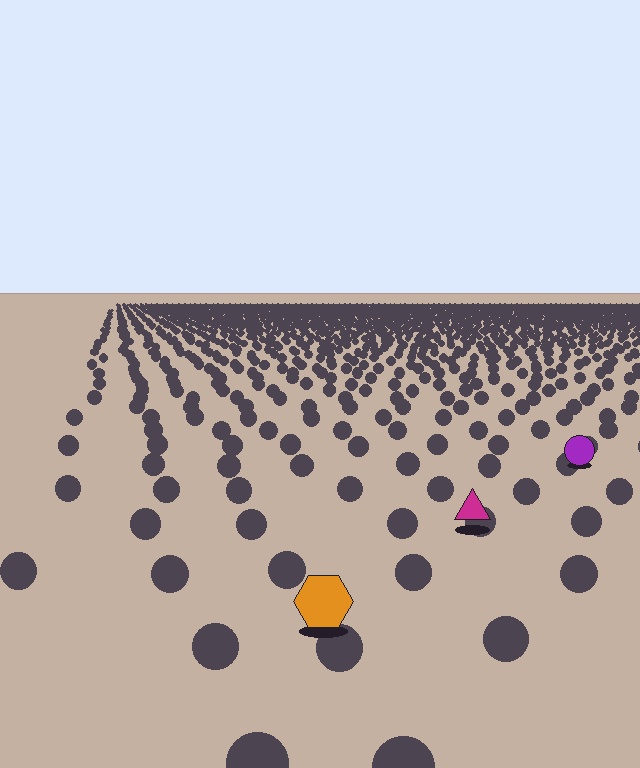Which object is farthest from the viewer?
The purple circle is farthest from the viewer. It appears smaller and the ground texture around it is denser.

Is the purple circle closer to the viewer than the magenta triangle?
No. The magenta triangle is closer — you can tell from the texture gradient: the ground texture is coarser near it.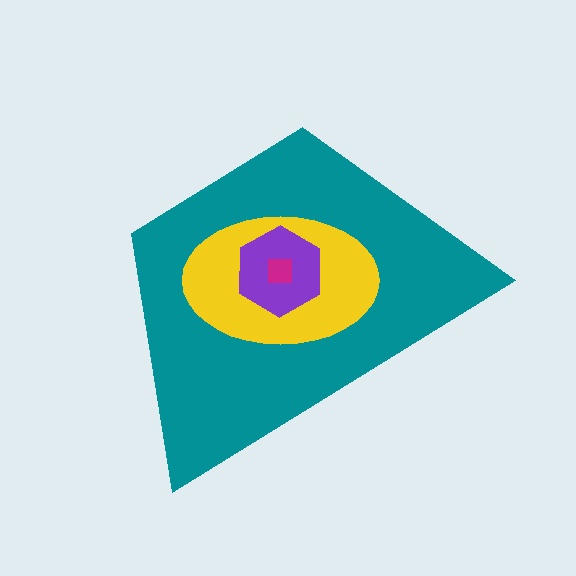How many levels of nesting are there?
4.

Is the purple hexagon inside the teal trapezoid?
Yes.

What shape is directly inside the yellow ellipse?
The purple hexagon.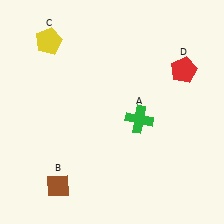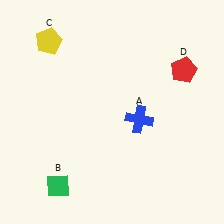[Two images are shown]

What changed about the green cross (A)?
In Image 1, A is green. In Image 2, it changed to blue.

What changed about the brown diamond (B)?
In Image 1, B is brown. In Image 2, it changed to green.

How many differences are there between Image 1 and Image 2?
There are 2 differences between the two images.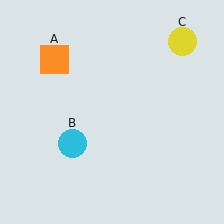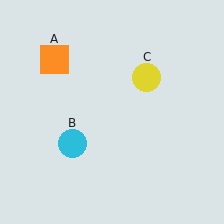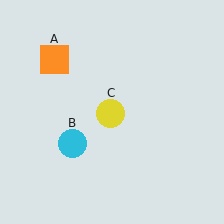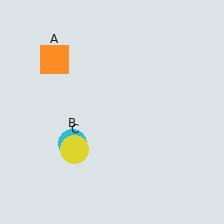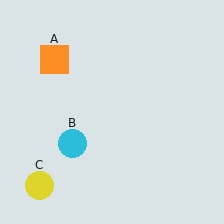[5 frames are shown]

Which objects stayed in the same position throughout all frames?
Orange square (object A) and cyan circle (object B) remained stationary.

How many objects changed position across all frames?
1 object changed position: yellow circle (object C).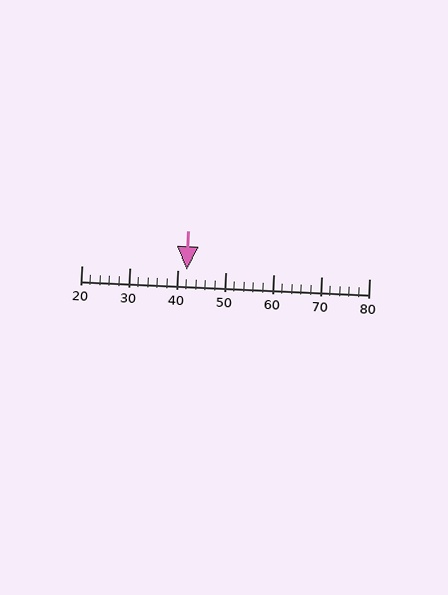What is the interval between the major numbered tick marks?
The major tick marks are spaced 10 units apart.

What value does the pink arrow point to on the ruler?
The pink arrow points to approximately 42.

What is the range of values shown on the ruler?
The ruler shows values from 20 to 80.